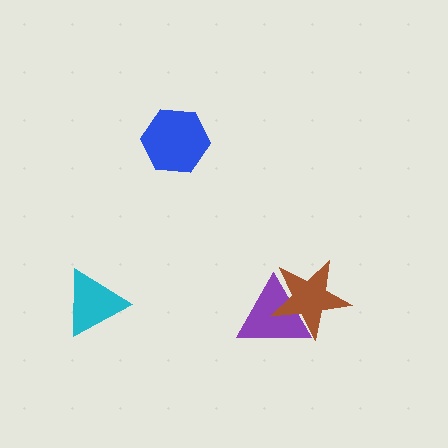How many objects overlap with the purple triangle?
1 object overlaps with the purple triangle.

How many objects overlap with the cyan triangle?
0 objects overlap with the cyan triangle.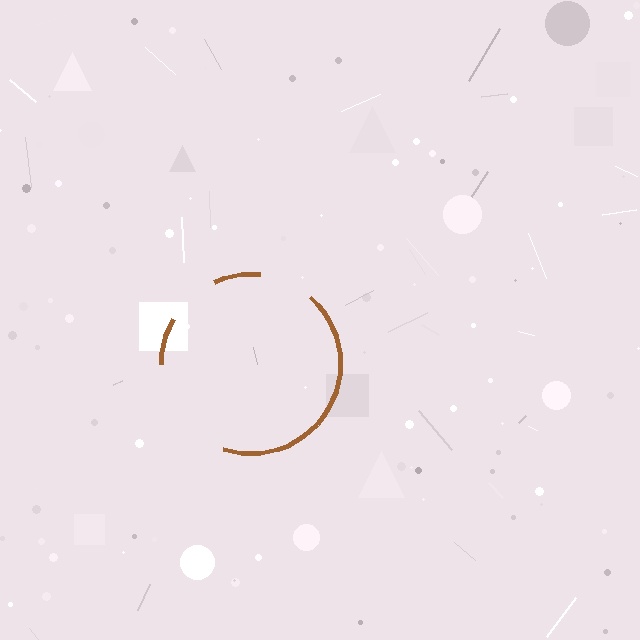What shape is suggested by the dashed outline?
The dashed outline suggests a circle.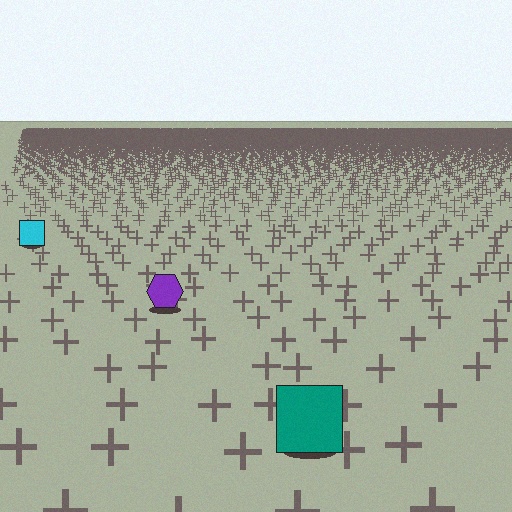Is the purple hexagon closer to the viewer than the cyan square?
Yes. The purple hexagon is closer — you can tell from the texture gradient: the ground texture is coarser near it.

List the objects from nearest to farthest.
From nearest to farthest: the teal square, the purple hexagon, the cyan square.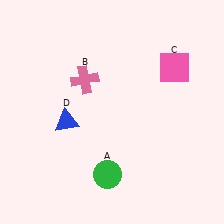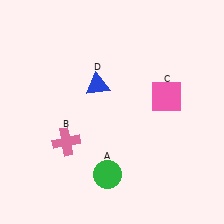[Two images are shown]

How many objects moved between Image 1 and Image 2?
3 objects moved between the two images.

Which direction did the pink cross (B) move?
The pink cross (B) moved down.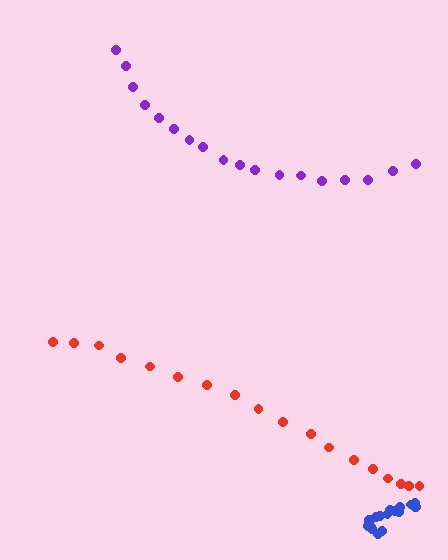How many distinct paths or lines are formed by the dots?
There are 3 distinct paths.